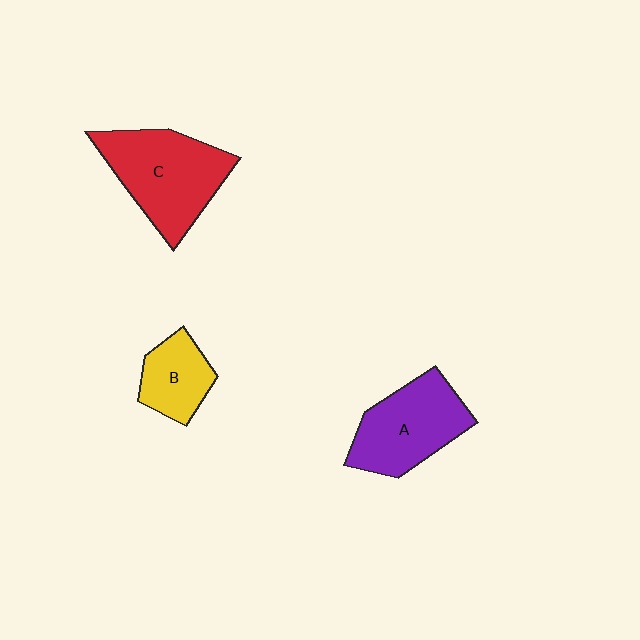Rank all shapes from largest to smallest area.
From largest to smallest: C (red), A (purple), B (yellow).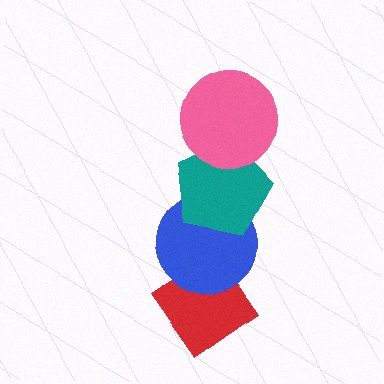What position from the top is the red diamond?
The red diamond is 4th from the top.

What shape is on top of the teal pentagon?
The pink circle is on top of the teal pentagon.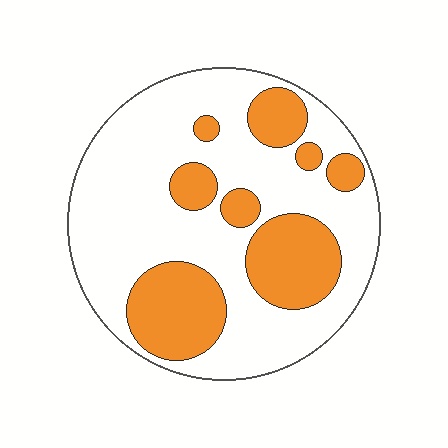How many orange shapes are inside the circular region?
8.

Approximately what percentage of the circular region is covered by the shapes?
Approximately 30%.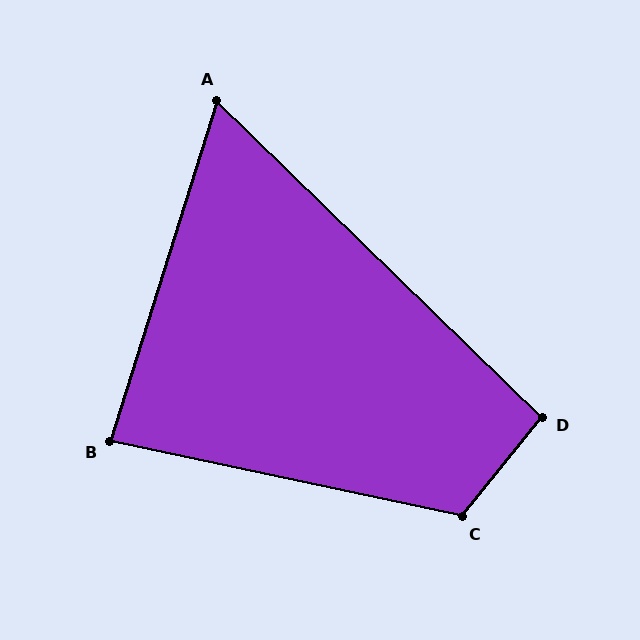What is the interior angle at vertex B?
Approximately 85 degrees (acute).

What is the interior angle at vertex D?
Approximately 95 degrees (obtuse).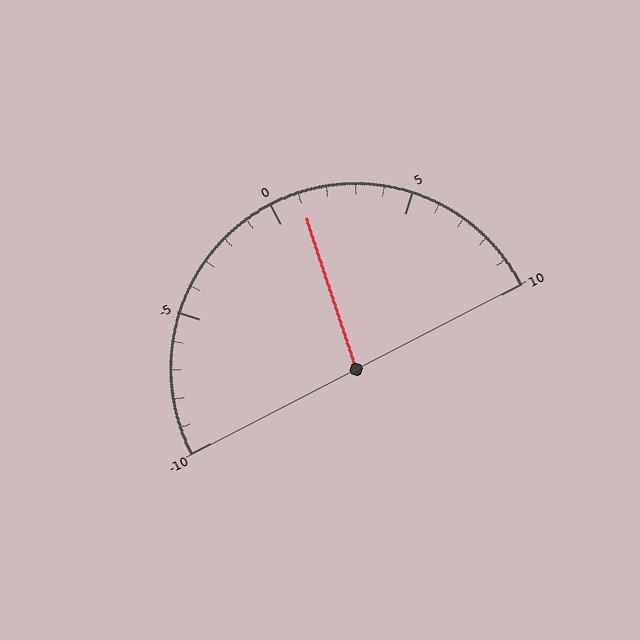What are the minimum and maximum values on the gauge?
The gauge ranges from -10 to 10.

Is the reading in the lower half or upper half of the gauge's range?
The reading is in the upper half of the range (-10 to 10).